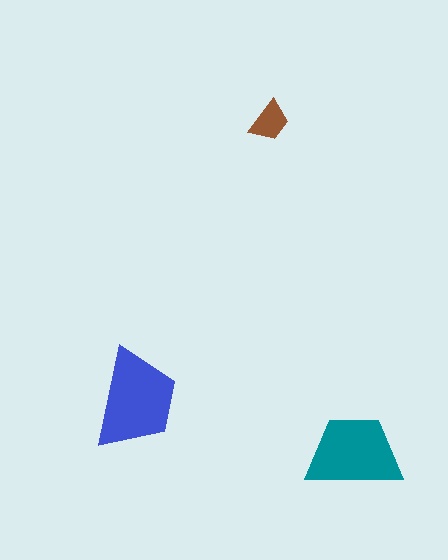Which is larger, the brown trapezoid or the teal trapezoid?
The teal one.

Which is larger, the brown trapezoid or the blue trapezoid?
The blue one.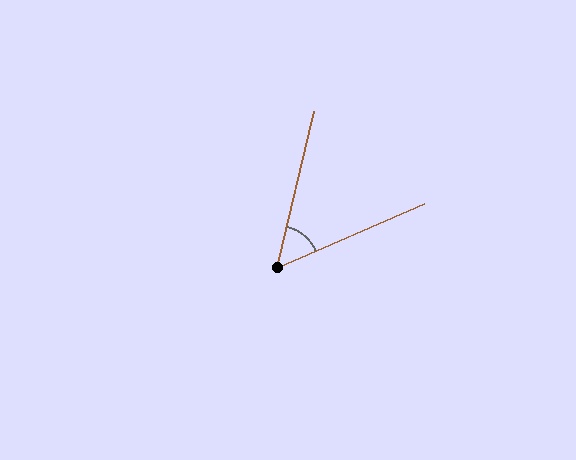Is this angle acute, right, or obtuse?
It is acute.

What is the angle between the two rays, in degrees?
Approximately 53 degrees.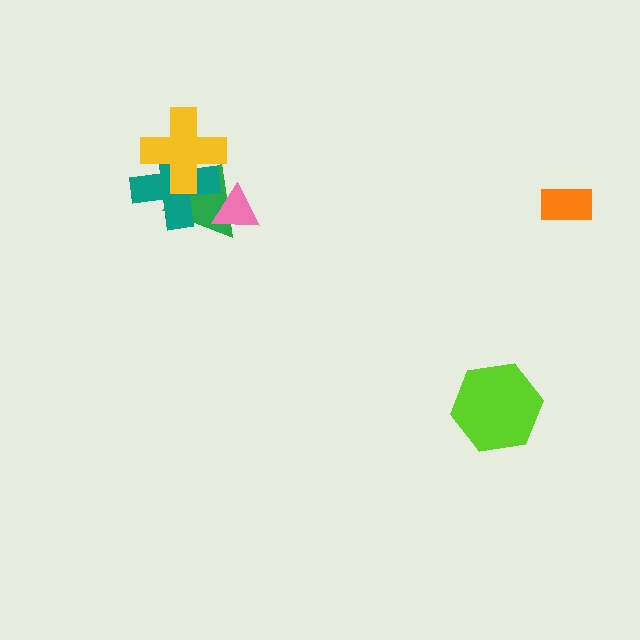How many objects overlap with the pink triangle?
1 object overlaps with the pink triangle.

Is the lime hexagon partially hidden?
No, no other shape covers it.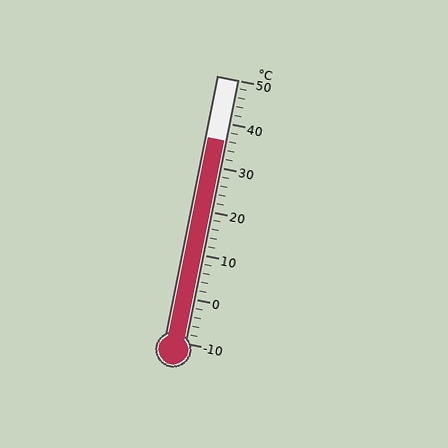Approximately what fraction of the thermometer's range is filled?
The thermometer is filled to approximately 75% of its range.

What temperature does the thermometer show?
The thermometer shows approximately 36°C.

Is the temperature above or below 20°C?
The temperature is above 20°C.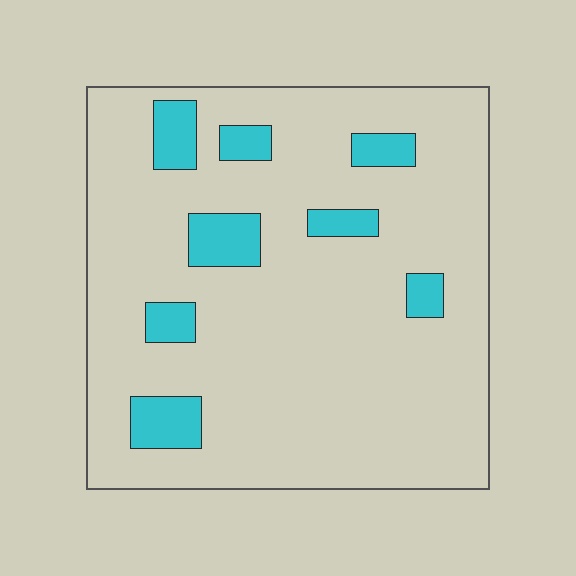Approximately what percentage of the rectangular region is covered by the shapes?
Approximately 15%.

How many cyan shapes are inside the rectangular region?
8.